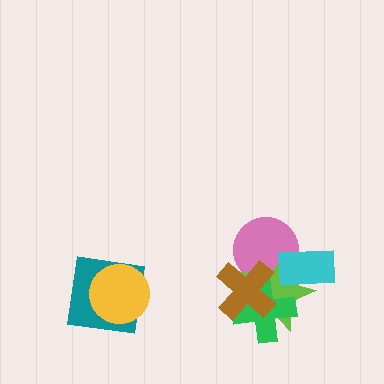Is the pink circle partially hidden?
Yes, it is partially covered by another shape.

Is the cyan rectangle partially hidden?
No, no other shape covers it.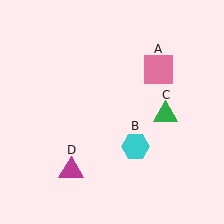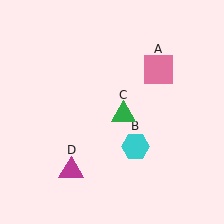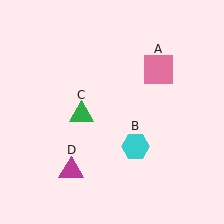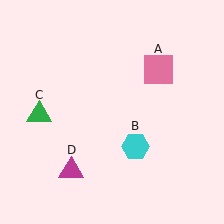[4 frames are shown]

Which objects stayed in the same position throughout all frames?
Pink square (object A) and cyan hexagon (object B) and magenta triangle (object D) remained stationary.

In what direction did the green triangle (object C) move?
The green triangle (object C) moved left.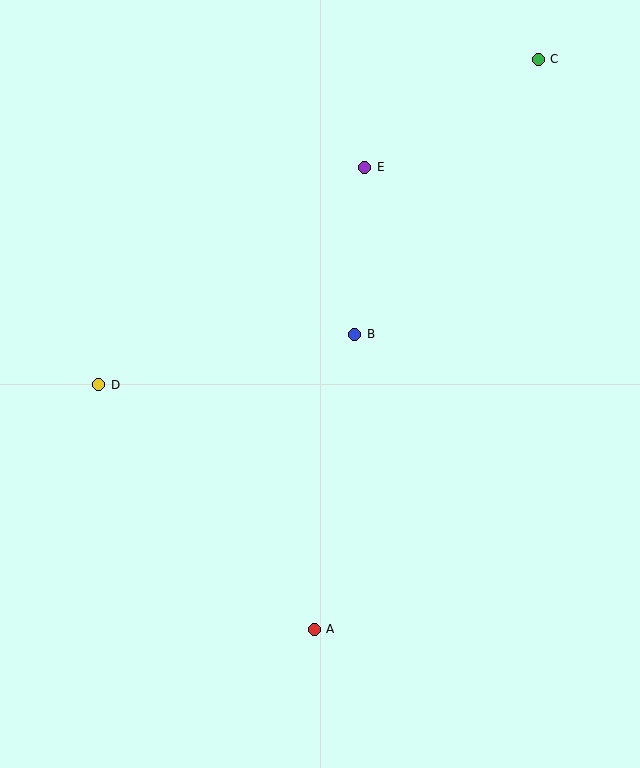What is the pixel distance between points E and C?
The distance between E and C is 205 pixels.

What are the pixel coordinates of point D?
Point D is at (99, 385).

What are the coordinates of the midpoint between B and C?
The midpoint between B and C is at (447, 197).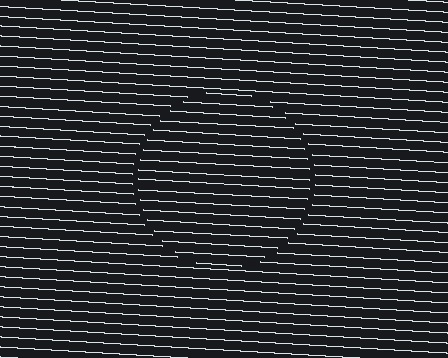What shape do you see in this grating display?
An illusory circle. The interior of the shape contains the same grating, shifted by half a period — the contour is defined by the phase discontinuity where line-ends from the inner and outer gratings abut.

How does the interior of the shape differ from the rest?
The interior of the shape contains the same grating, shifted by half a period — the contour is defined by the phase discontinuity where line-ends from the inner and outer gratings abut.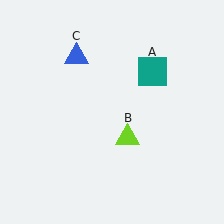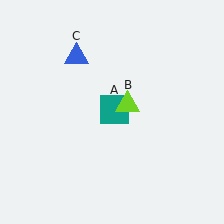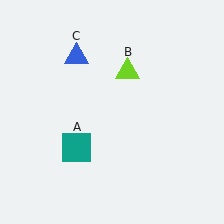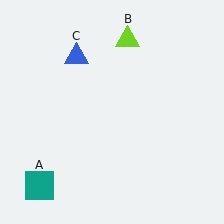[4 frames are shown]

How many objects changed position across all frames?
2 objects changed position: teal square (object A), lime triangle (object B).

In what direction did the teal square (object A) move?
The teal square (object A) moved down and to the left.